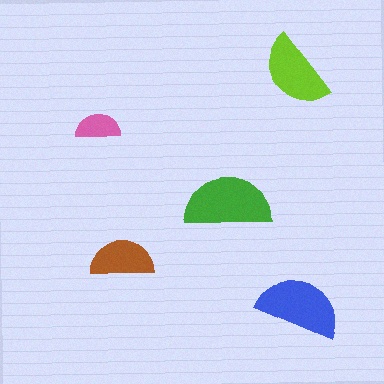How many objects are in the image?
There are 5 objects in the image.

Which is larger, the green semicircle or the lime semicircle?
The green one.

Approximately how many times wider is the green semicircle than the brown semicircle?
About 1.5 times wider.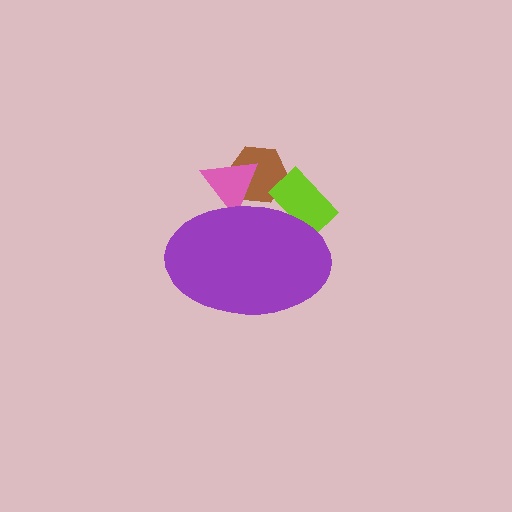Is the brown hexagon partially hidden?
Yes, the brown hexagon is partially hidden behind the purple ellipse.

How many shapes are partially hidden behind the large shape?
3 shapes are partially hidden.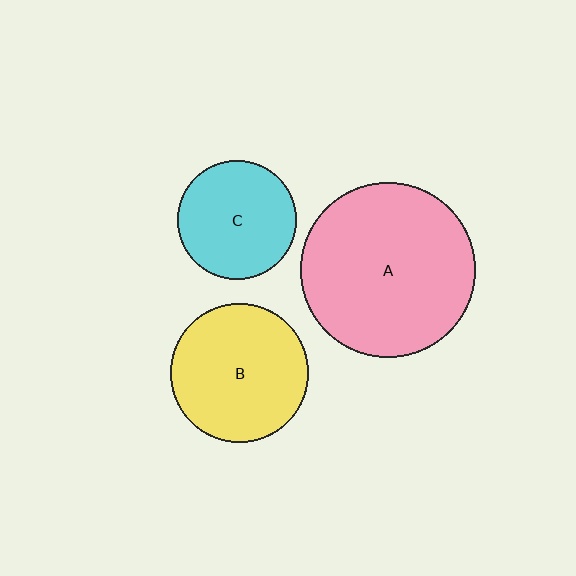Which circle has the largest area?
Circle A (pink).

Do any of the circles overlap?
No, none of the circles overlap.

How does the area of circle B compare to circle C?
Approximately 1.4 times.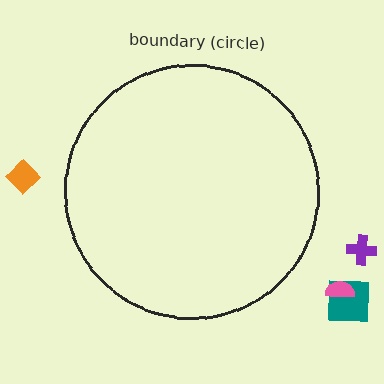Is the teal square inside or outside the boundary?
Outside.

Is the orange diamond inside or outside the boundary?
Outside.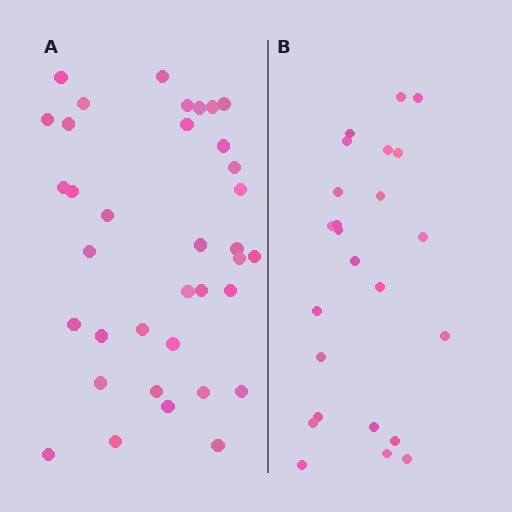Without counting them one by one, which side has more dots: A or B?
Region A (the left region) has more dots.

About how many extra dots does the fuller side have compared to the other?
Region A has roughly 12 or so more dots than region B.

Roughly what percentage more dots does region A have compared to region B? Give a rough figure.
About 50% more.